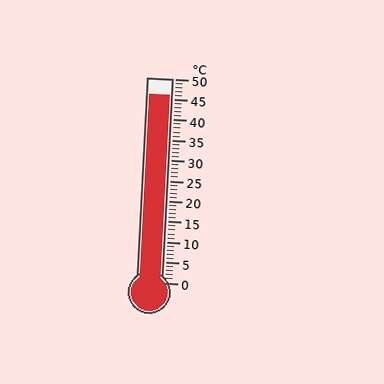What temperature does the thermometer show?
The thermometer shows approximately 46°C.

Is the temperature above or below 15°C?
The temperature is above 15°C.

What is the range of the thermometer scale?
The thermometer scale ranges from 0°C to 50°C.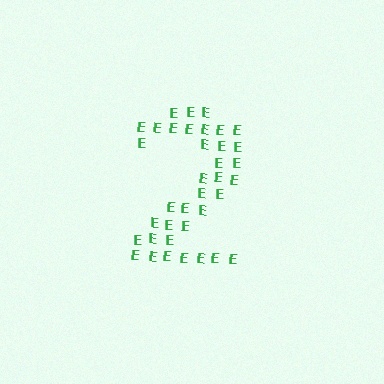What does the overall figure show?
The overall figure shows the digit 2.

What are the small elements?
The small elements are letter E's.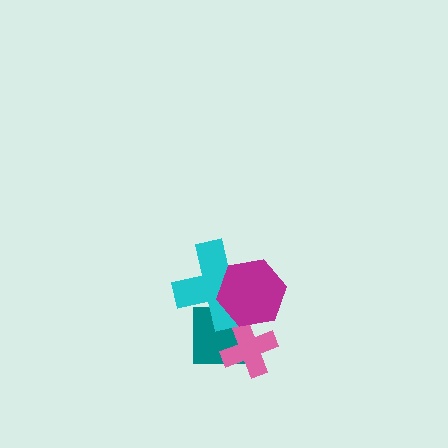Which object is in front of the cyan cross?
The magenta hexagon is in front of the cyan cross.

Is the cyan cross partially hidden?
Yes, it is partially covered by another shape.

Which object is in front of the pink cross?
The magenta hexagon is in front of the pink cross.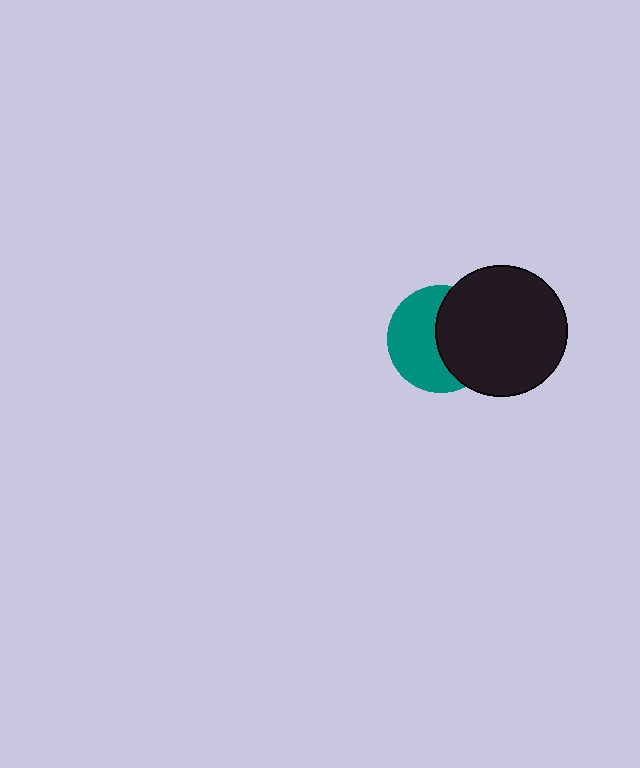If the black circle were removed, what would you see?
You would see the complete teal circle.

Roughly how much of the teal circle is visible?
About half of it is visible (roughly 53%).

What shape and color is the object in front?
The object in front is a black circle.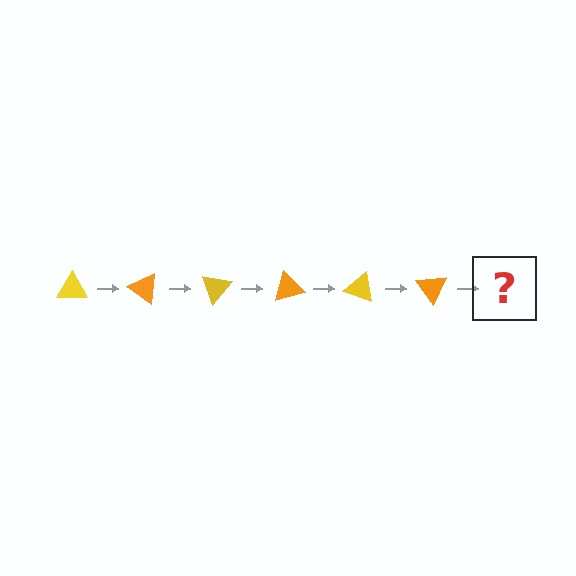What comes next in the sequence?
The next element should be a yellow triangle, rotated 210 degrees from the start.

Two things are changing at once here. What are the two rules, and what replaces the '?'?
The two rules are that it rotates 35 degrees each step and the color cycles through yellow and orange. The '?' should be a yellow triangle, rotated 210 degrees from the start.